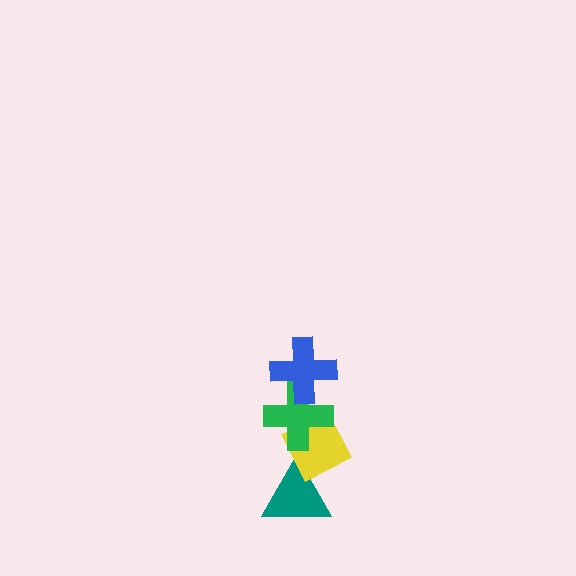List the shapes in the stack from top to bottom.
From top to bottom: the blue cross, the green cross, the yellow diamond, the teal triangle.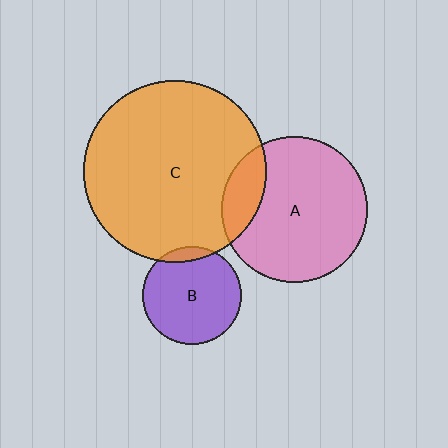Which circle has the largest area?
Circle C (orange).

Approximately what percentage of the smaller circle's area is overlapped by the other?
Approximately 10%.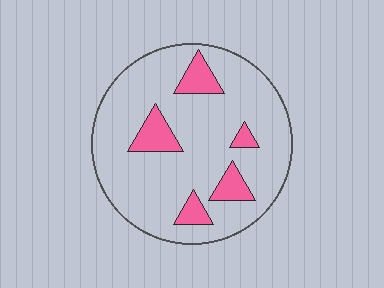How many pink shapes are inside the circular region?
5.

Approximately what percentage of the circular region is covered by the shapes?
Approximately 15%.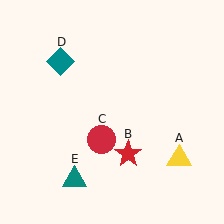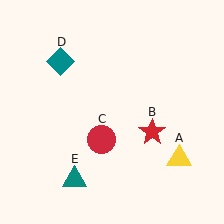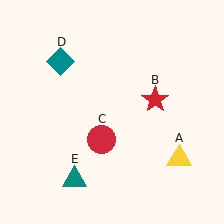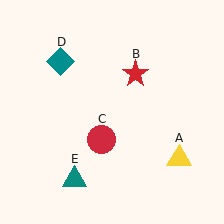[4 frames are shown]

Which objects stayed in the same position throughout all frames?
Yellow triangle (object A) and red circle (object C) and teal diamond (object D) and teal triangle (object E) remained stationary.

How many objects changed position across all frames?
1 object changed position: red star (object B).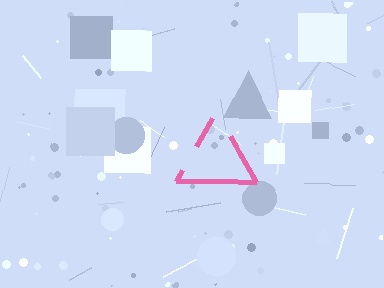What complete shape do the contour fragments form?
The contour fragments form a triangle.